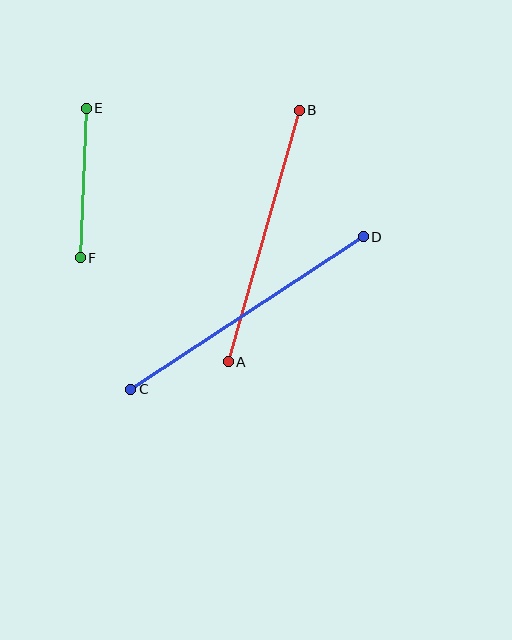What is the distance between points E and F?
The distance is approximately 149 pixels.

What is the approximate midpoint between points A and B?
The midpoint is at approximately (264, 236) pixels.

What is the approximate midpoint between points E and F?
The midpoint is at approximately (83, 183) pixels.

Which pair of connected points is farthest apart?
Points C and D are farthest apart.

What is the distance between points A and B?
The distance is approximately 262 pixels.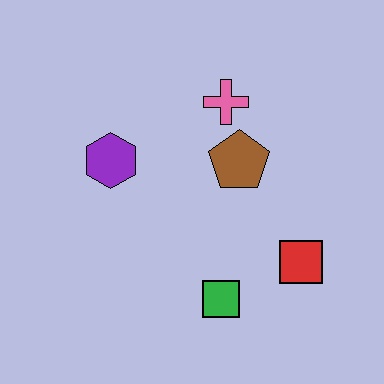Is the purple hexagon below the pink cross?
Yes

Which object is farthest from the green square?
The pink cross is farthest from the green square.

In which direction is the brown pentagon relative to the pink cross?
The brown pentagon is below the pink cross.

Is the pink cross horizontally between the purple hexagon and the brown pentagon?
Yes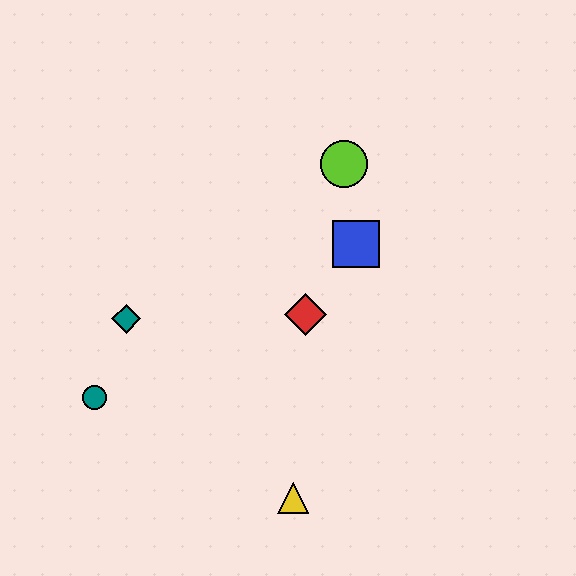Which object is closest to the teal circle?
The teal diamond is closest to the teal circle.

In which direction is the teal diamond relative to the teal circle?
The teal diamond is above the teal circle.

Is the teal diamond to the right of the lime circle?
No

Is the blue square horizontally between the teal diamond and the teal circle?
No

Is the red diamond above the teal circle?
Yes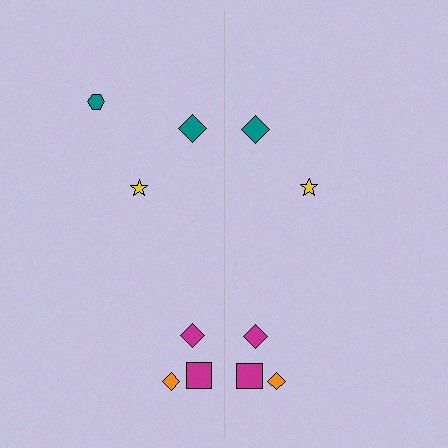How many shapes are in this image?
There are 11 shapes in this image.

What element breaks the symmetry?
A teal hexagon is missing from the right side.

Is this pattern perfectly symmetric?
No, the pattern is not perfectly symmetric. A teal hexagon is missing from the right side.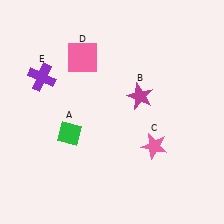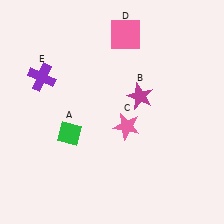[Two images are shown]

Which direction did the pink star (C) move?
The pink star (C) moved left.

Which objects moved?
The objects that moved are: the pink star (C), the pink square (D).